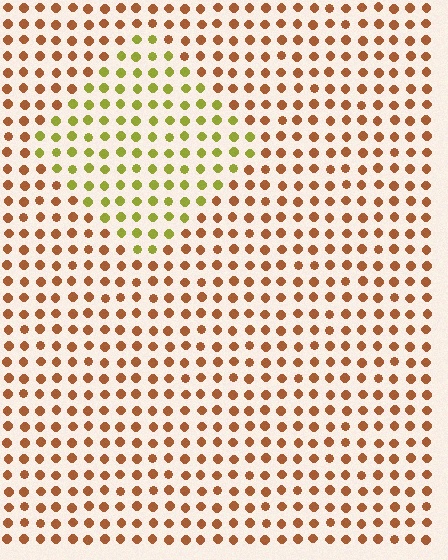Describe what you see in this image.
The image is filled with small brown elements in a uniform arrangement. A diamond-shaped region is visible where the elements are tinted to a slightly different hue, forming a subtle color boundary.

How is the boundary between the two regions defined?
The boundary is defined purely by a slight shift in hue (about 50 degrees). Spacing, size, and orientation are identical on both sides.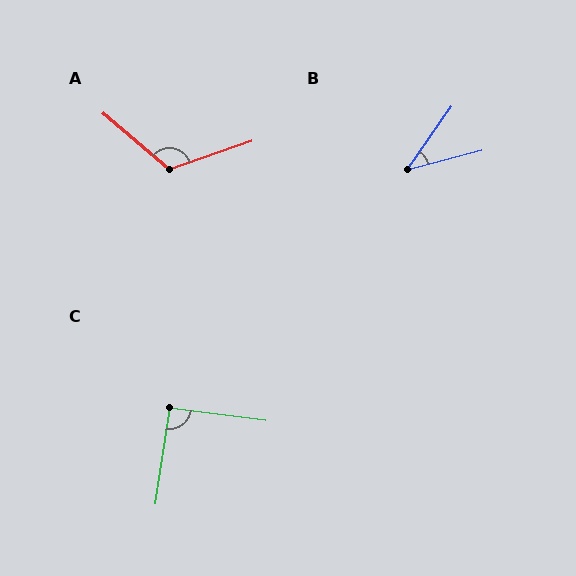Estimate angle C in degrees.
Approximately 91 degrees.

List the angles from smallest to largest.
B (40°), C (91°), A (120°).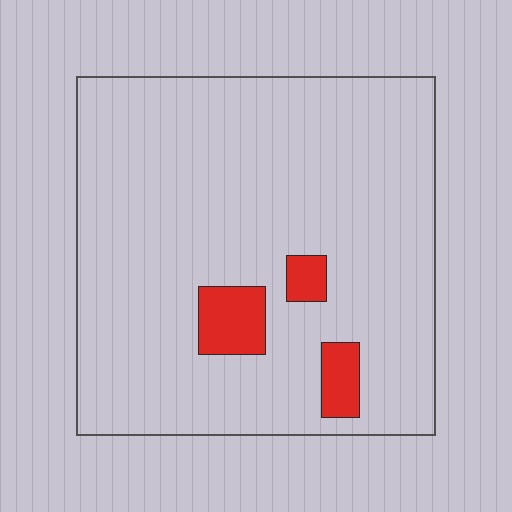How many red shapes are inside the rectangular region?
3.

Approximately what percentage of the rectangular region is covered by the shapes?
Approximately 5%.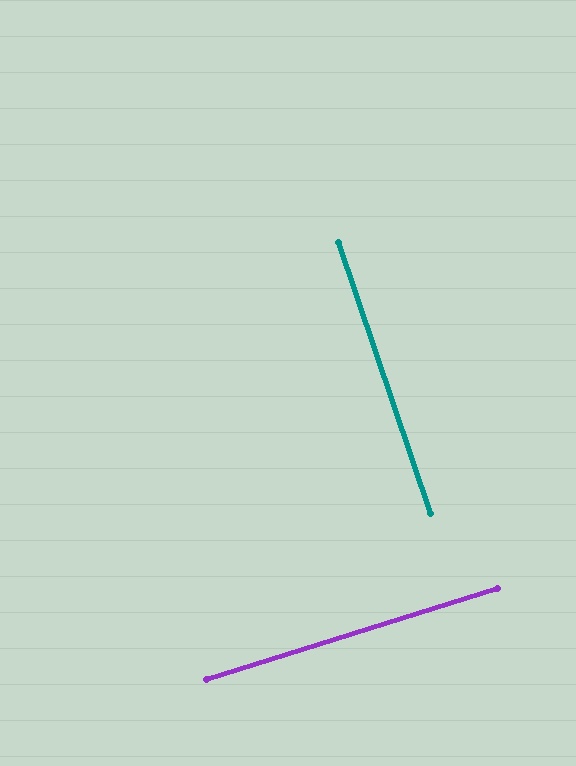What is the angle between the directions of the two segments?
Approximately 89 degrees.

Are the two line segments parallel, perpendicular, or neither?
Perpendicular — they meet at approximately 89°.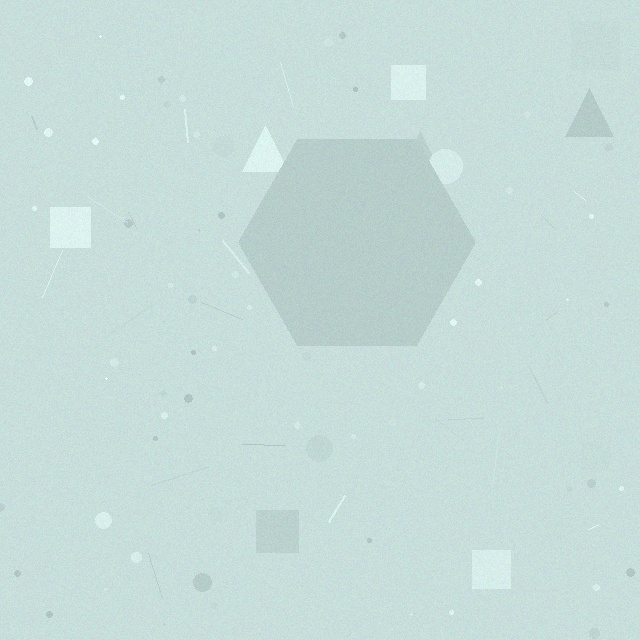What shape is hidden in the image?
A hexagon is hidden in the image.